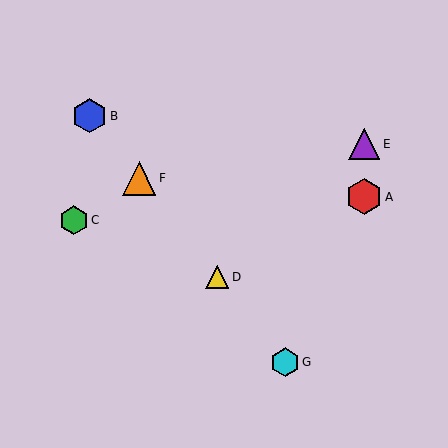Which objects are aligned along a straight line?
Objects B, D, F, G are aligned along a straight line.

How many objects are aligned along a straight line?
4 objects (B, D, F, G) are aligned along a straight line.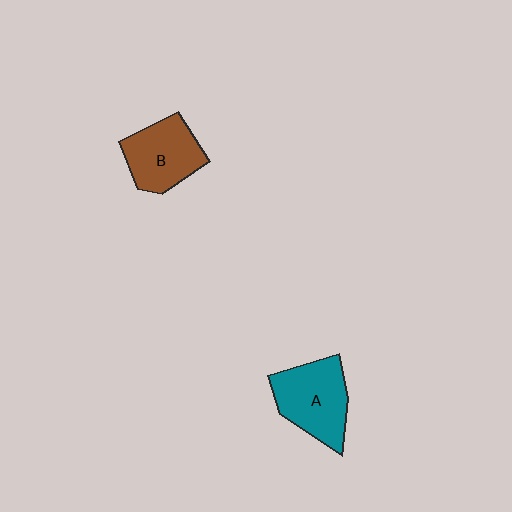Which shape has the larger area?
Shape A (teal).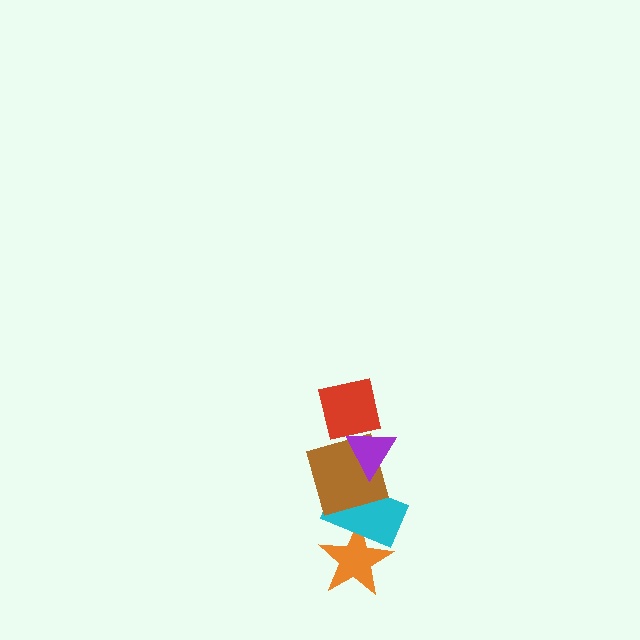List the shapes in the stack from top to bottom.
From top to bottom: the red square, the purple triangle, the brown square, the cyan rectangle, the orange star.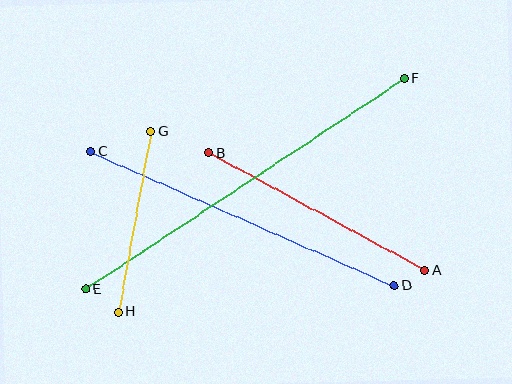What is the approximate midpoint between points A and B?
The midpoint is at approximately (317, 212) pixels.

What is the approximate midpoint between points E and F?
The midpoint is at approximately (245, 184) pixels.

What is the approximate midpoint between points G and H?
The midpoint is at approximately (135, 222) pixels.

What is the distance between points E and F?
The distance is approximately 382 pixels.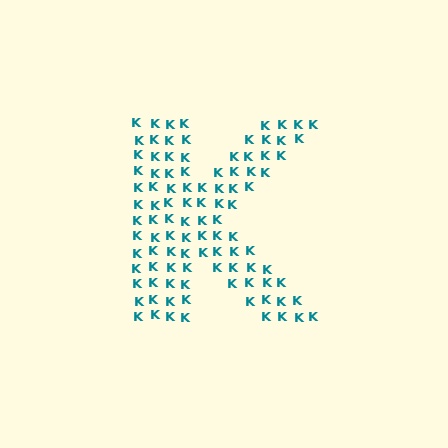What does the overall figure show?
The overall figure shows the letter K.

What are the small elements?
The small elements are letter K's.